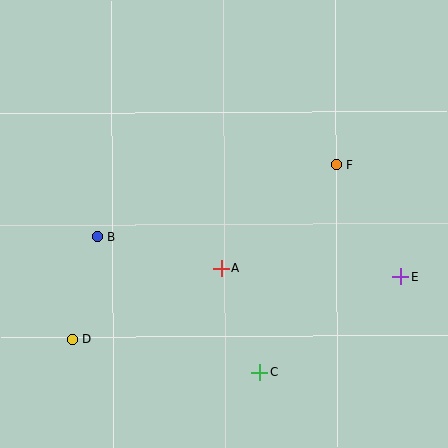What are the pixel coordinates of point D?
Point D is at (72, 339).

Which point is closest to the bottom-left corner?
Point D is closest to the bottom-left corner.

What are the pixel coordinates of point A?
Point A is at (222, 268).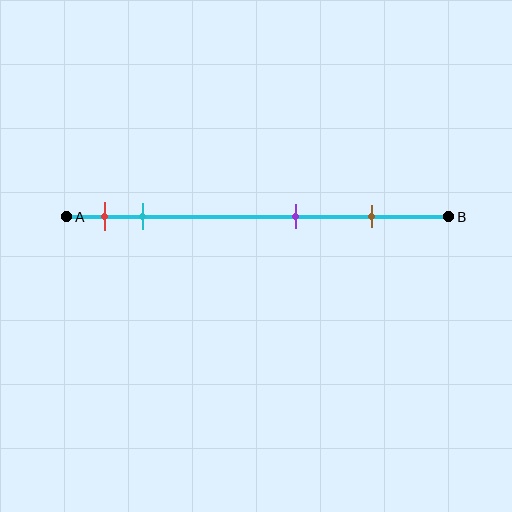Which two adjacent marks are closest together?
The red and cyan marks are the closest adjacent pair.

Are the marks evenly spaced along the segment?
No, the marks are not evenly spaced.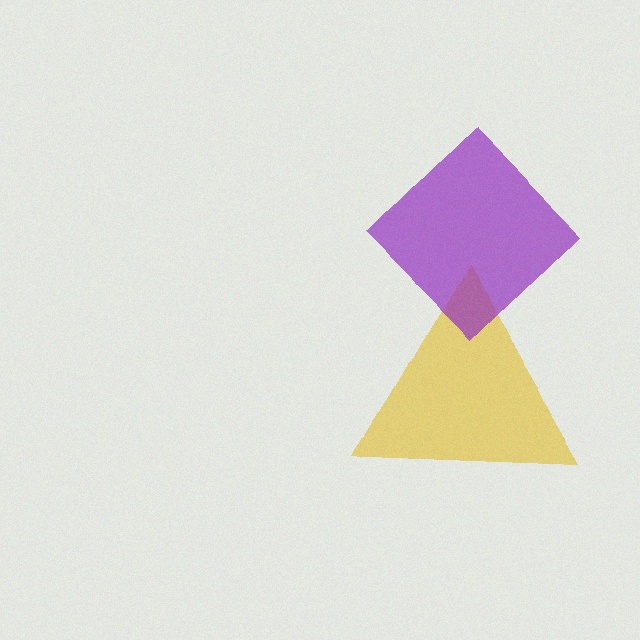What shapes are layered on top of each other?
The layered shapes are: a yellow triangle, a purple diamond.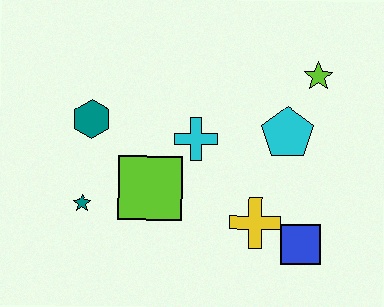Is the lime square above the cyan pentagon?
No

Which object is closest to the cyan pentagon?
The lime star is closest to the cyan pentagon.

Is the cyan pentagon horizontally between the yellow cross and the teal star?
No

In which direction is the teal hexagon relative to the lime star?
The teal hexagon is to the left of the lime star.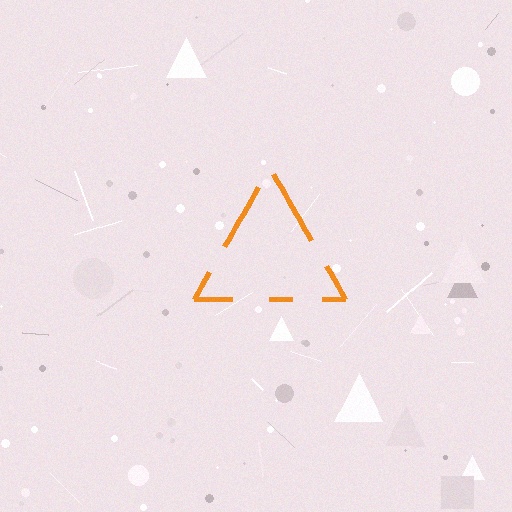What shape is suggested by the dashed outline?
The dashed outline suggests a triangle.